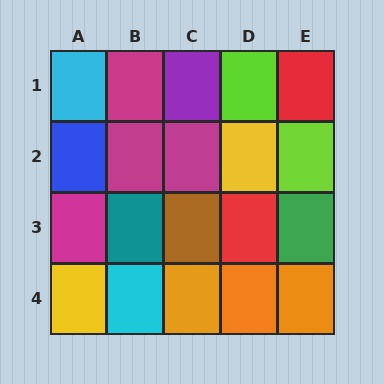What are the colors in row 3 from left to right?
Magenta, teal, brown, red, green.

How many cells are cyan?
2 cells are cyan.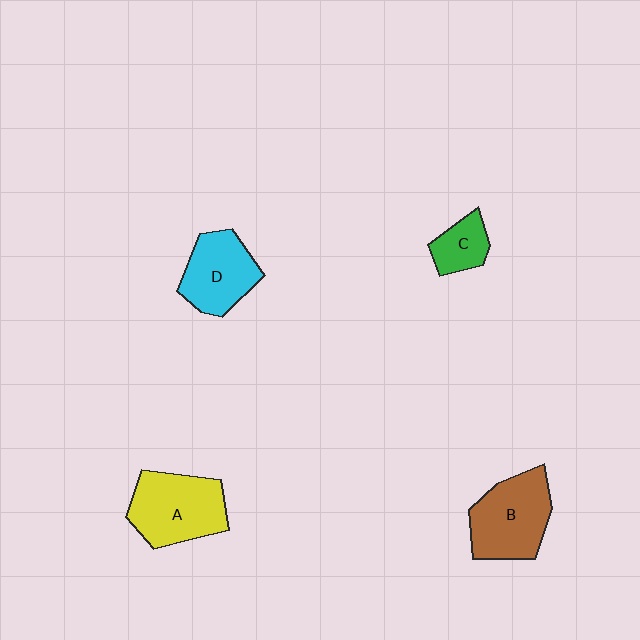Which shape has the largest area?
Shape A (yellow).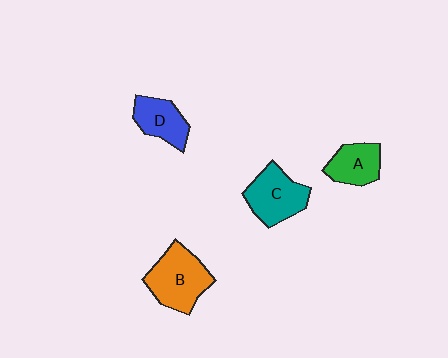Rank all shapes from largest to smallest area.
From largest to smallest: B (orange), C (teal), D (blue), A (green).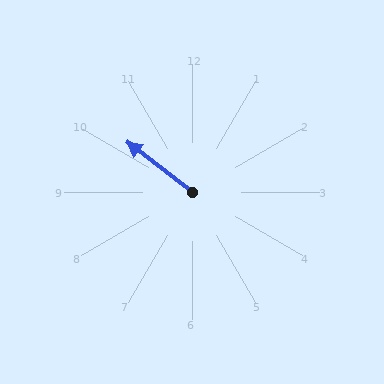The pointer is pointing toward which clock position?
Roughly 10 o'clock.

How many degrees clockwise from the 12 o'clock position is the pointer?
Approximately 307 degrees.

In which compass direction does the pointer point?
Northwest.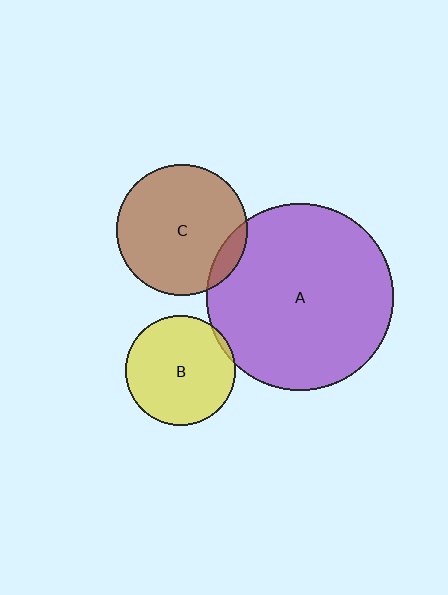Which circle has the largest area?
Circle A (purple).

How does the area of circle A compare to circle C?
Approximately 2.0 times.